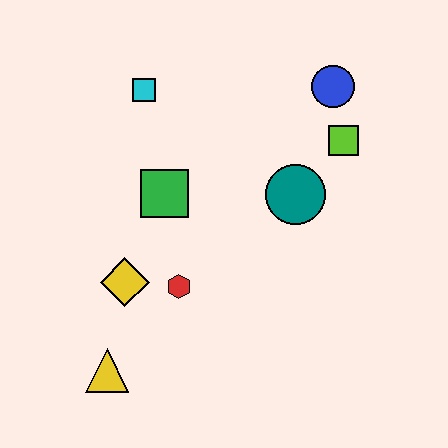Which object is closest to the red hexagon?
The yellow diamond is closest to the red hexagon.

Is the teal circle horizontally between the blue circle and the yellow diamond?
Yes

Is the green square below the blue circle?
Yes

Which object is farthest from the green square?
The blue circle is farthest from the green square.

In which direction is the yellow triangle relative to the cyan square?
The yellow triangle is below the cyan square.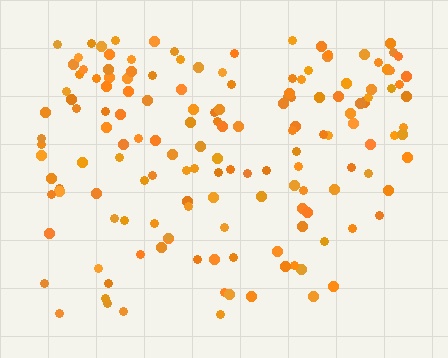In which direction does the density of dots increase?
From bottom to top, with the top side densest.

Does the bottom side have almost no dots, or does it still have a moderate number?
Still a moderate number, just noticeably fewer than the top.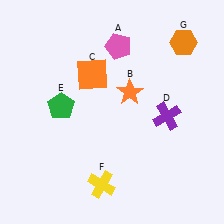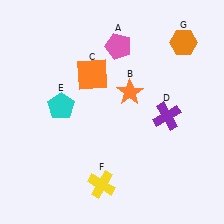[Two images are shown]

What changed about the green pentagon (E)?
In Image 1, E is green. In Image 2, it changed to cyan.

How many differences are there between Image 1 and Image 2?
There is 1 difference between the two images.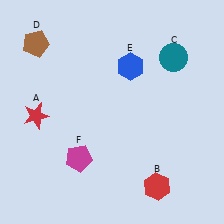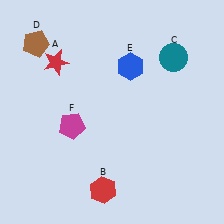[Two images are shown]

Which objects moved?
The objects that moved are: the red star (A), the red hexagon (B), the magenta pentagon (F).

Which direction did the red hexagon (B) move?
The red hexagon (B) moved left.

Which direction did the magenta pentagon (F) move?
The magenta pentagon (F) moved up.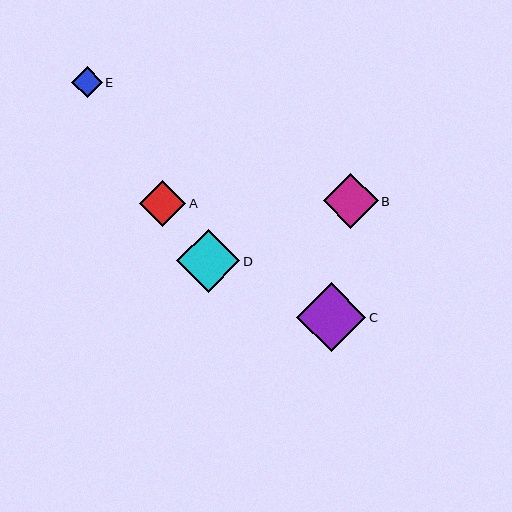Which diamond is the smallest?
Diamond E is the smallest with a size of approximately 31 pixels.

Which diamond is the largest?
Diamond C is the largest with a size of approximately 69 pixels.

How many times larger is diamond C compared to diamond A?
Diamond C is approximately 1.5 times the size of diamond A.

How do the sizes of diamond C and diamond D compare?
Diamond C and diamond D are approximately the same size.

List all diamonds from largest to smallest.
From largest to smallest: C, D, B, A, E.